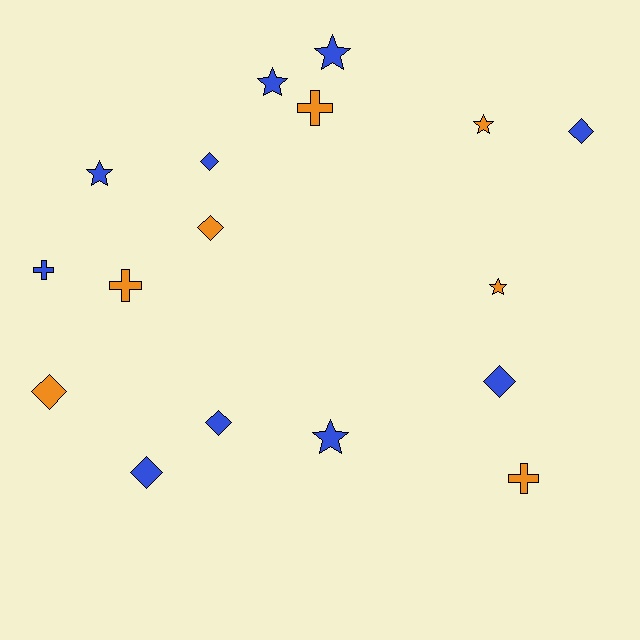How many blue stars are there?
There are 4 blue stars.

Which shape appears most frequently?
Diamond, with 7 objects.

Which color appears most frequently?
Blue, with 10 objects.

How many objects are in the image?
There are 17 objects.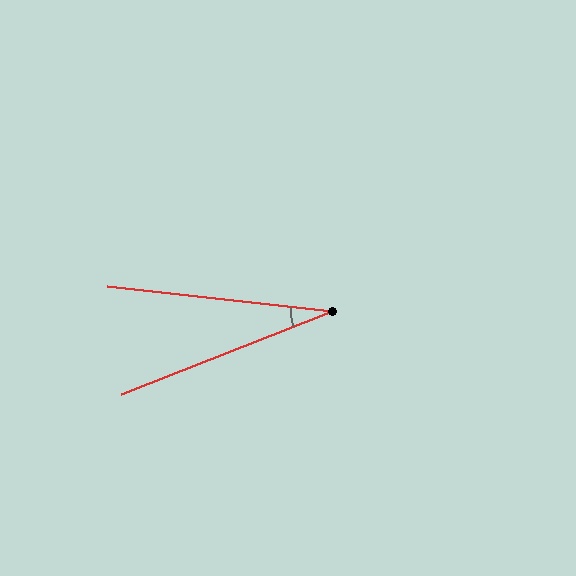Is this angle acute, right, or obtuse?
It is acute.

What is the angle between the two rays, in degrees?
Approximately 28 degrees.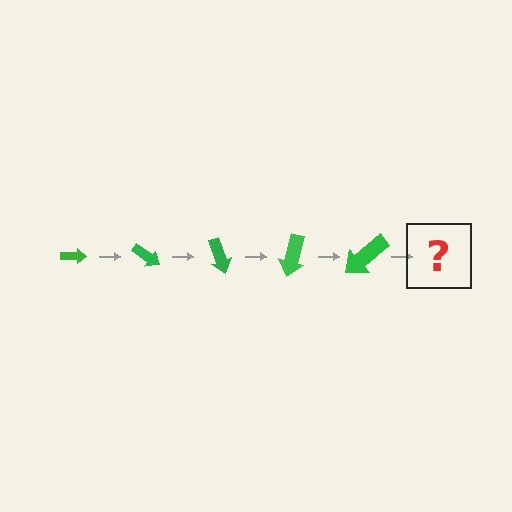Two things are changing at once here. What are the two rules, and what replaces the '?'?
The two rules are that the arrow grows larger each step and it rotates 35 degrees each step. The '?' should be an arrow, larger than the previous one and rotated 175 degrees from the start.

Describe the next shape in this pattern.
It should be an arrow, larger than the previous one and rotated 175 degrees from the start.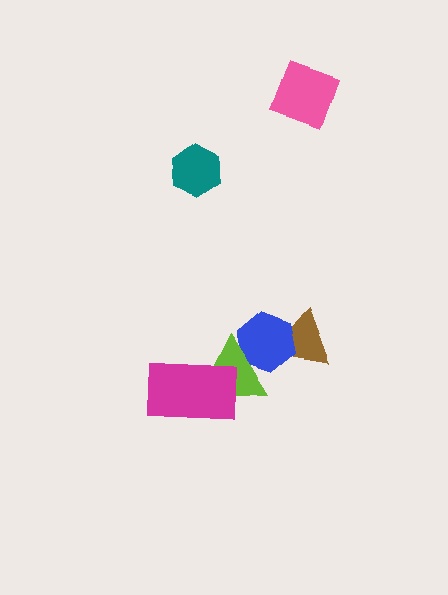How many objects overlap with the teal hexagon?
0 objects overlap with the teal hexagon.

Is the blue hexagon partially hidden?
Yes, it is partially covered by another shape.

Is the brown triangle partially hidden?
Yes, it is partially covered by another shape.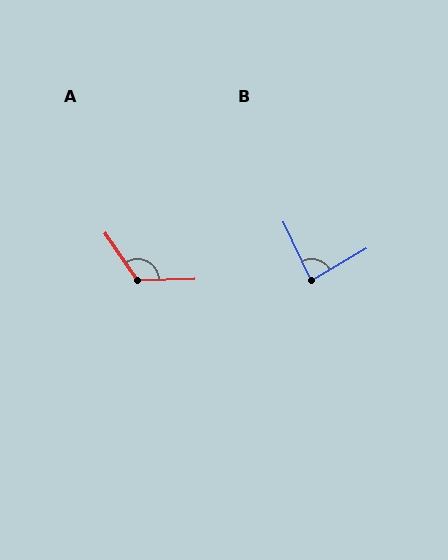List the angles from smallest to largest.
B (85°), A (123°).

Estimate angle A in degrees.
Approximately 123 degrees.